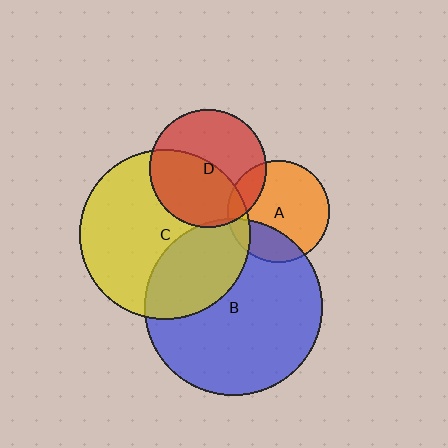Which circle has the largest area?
Circle B (blue).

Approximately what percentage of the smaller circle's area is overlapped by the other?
Approximately 15%.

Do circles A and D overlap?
Yes.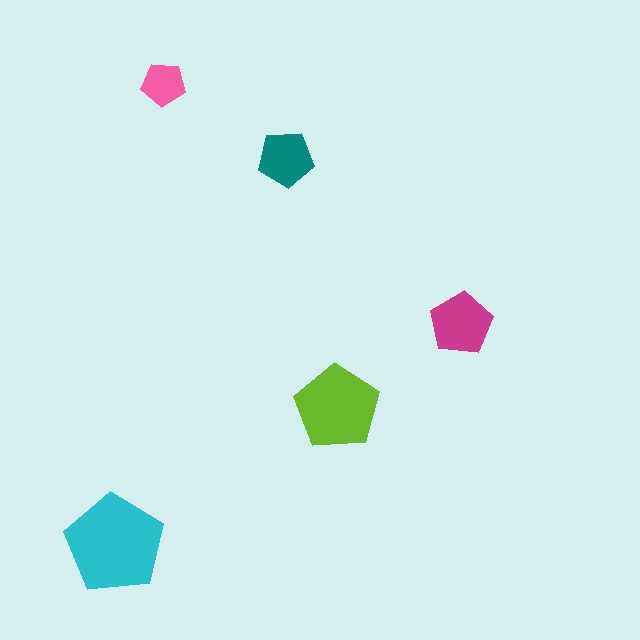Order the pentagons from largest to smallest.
the cyan one, the lime one, the magenta one, the teal one, the pink one.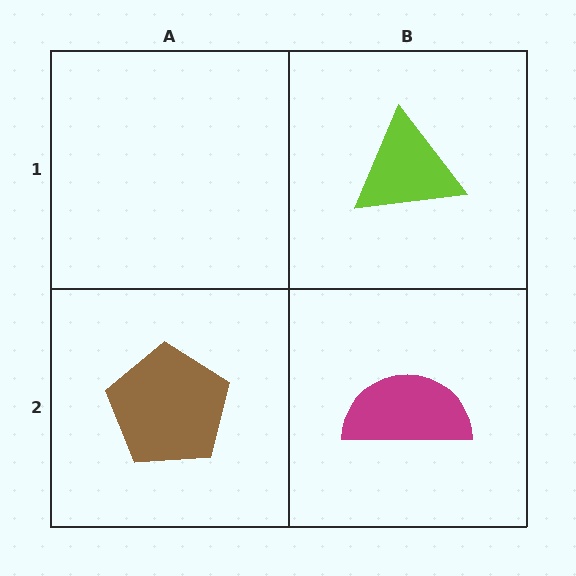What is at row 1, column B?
A lime triangle.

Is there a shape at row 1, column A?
No, that cell is empty.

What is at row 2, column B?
A magenta semicircle.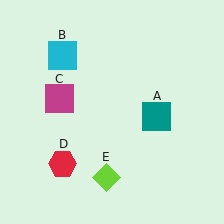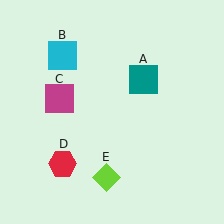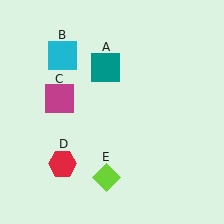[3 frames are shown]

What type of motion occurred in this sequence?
The teal square (object A) rotated counterclockwise around the center of the scene.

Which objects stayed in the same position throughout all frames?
Cyan square (object B) and magenta square (object C) and red hexagon (object D) and lime diamond (object E) remained stationary.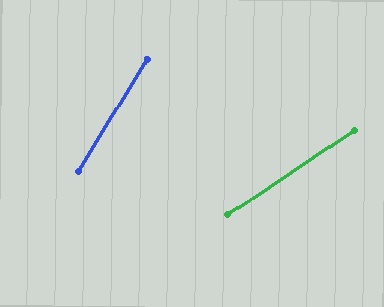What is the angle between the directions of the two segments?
Approximately 24 degrees.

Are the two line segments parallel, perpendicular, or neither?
Neither parallel nor perpendicular — they differ by about 24°.